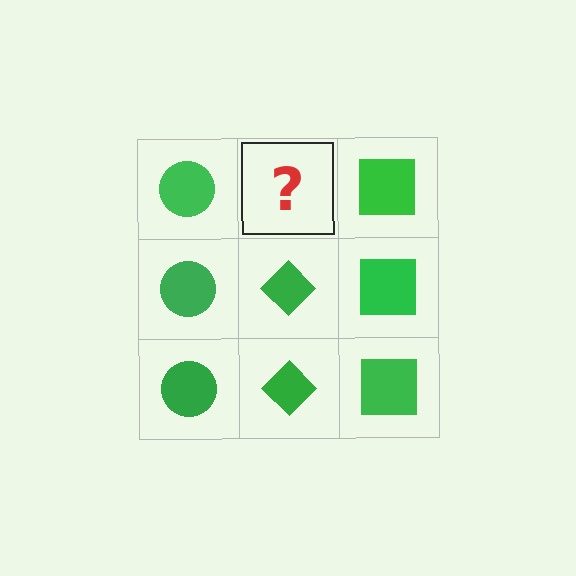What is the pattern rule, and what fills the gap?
The rule is that each column has a consistent shape. The gap should be filled with a green diamond.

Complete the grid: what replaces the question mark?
The question mark should be replaced with a green diamond.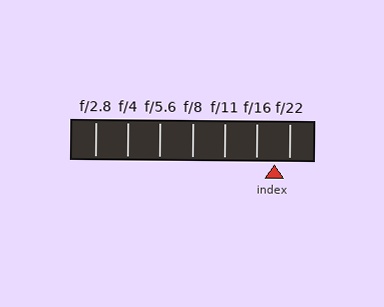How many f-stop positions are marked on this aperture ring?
There are 7 f-stop positions marked.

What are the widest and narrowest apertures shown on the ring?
The widest aperture shown is f/2.8 and the narrowest is f/22.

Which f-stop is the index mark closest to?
The index mark is closest to f/22.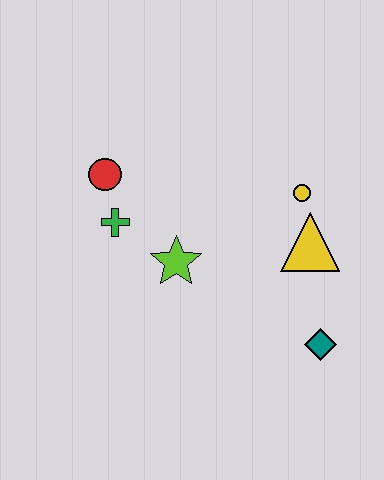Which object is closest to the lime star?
The green cross is closest to the lime star.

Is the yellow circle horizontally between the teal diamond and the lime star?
Yes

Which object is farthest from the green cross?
The teal diamond is farthest from the green cross.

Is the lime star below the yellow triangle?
Yes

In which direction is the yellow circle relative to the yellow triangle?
The yellow circle is above the yellow triangle.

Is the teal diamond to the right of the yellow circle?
Yes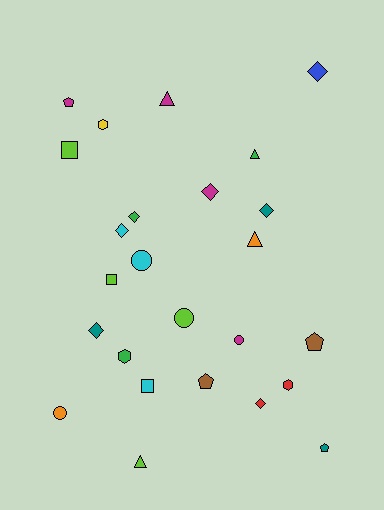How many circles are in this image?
There are 4 circles.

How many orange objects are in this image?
There are 2 orange objects.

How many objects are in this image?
There are 25 objects.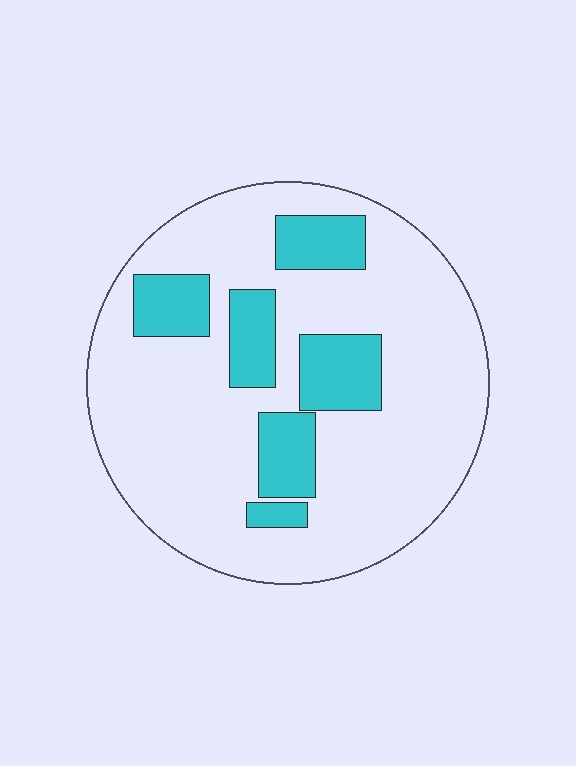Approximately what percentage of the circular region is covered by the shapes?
Approximately 20%.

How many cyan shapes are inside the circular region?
6.